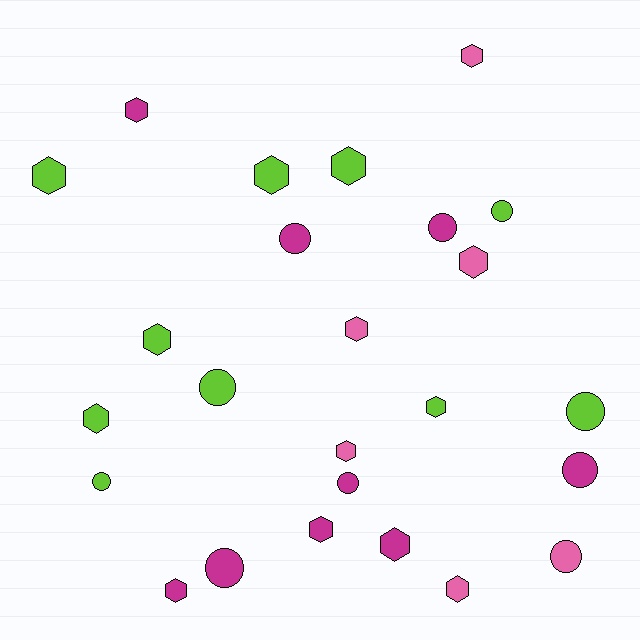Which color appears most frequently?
Lime, with 10 objects.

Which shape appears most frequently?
Hexagon, with 15 objects.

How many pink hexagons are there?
There are 5 pink hexagons.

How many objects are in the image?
There are 25 objects.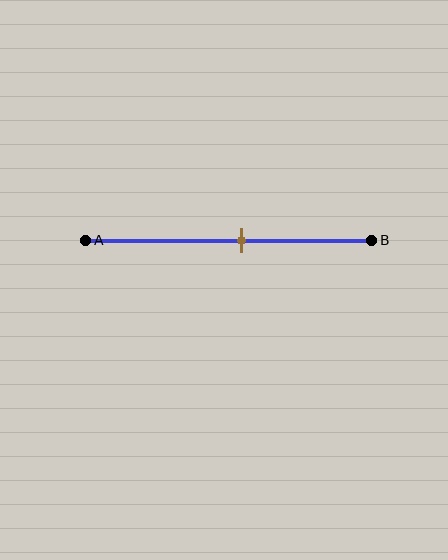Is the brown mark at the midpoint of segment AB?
No, the mark is at about 55% from A, not at the 50% midpoint.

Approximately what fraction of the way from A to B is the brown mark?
The brown mark is approximately 55% of the way from A to B.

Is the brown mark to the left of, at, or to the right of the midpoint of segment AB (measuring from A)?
The brown mark is to the right of the midpoint of segment AB.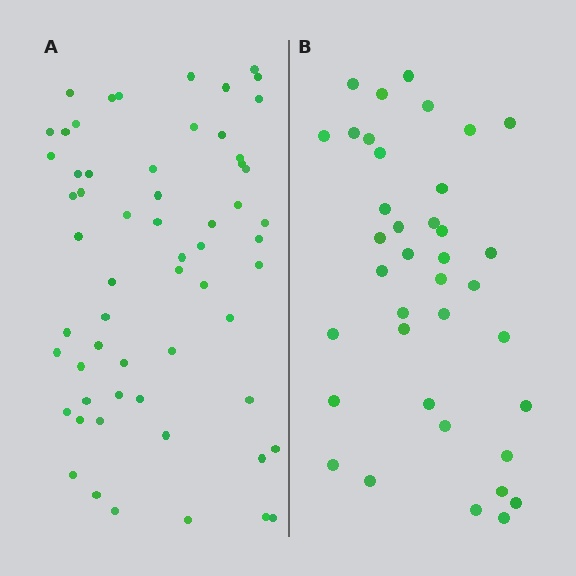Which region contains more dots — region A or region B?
Region A (the left region) has more dots.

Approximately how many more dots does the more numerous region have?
Region A has approximately 20 more dots than region B.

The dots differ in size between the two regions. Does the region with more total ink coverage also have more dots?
No. Region B has more total ink coverage because its dots are larger, but region A actually contains more individual dots. Total area can be misleading — the number of items is what matters here.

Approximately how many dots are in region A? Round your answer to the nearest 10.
About 60 dots.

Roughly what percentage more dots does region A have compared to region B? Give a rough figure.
About 60% more.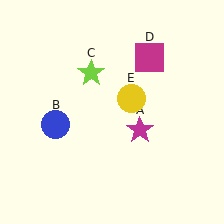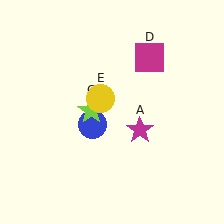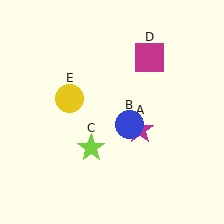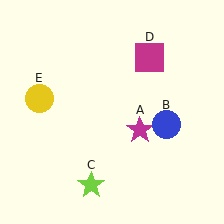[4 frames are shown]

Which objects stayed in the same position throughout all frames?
Magenta star (object A) and magenta square (object D) remained stationary.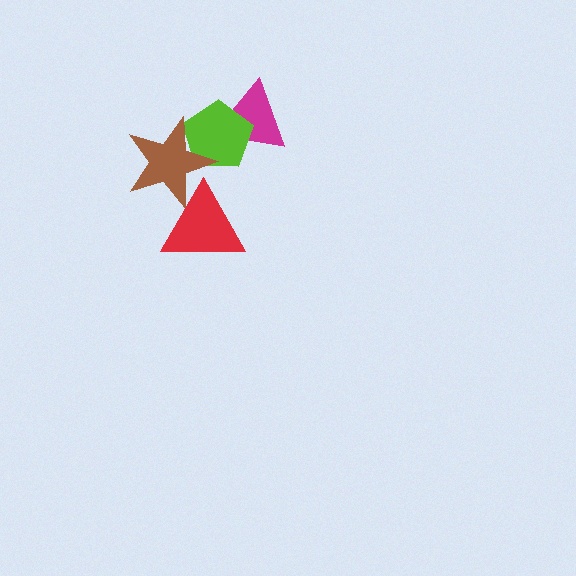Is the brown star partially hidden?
Yes, it is partially covered by another shape.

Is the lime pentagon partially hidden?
Yes, it is partially covered by another shape.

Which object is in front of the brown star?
The red triangle is in front of the brown star.